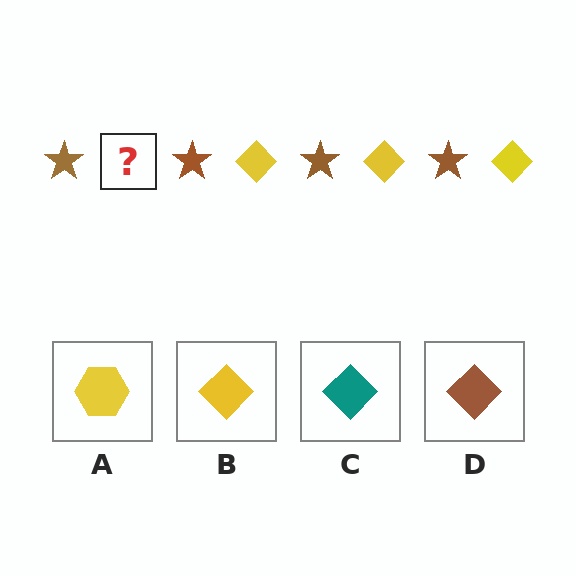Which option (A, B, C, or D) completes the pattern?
B.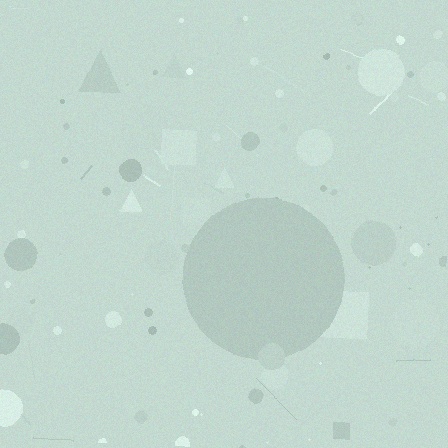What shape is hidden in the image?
A circle is hidden in the image.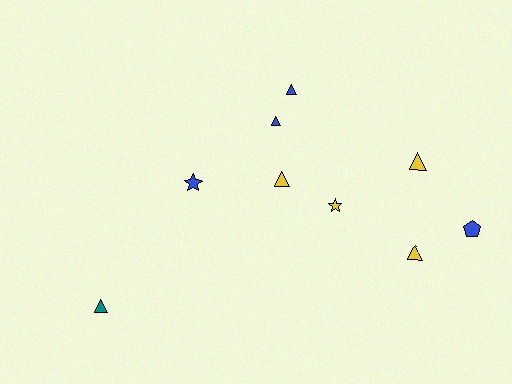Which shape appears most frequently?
Triangle, with 6 objects.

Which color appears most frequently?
Blue, with 4 objects.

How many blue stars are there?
There is 1 blue star.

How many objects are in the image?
There are 9 objects.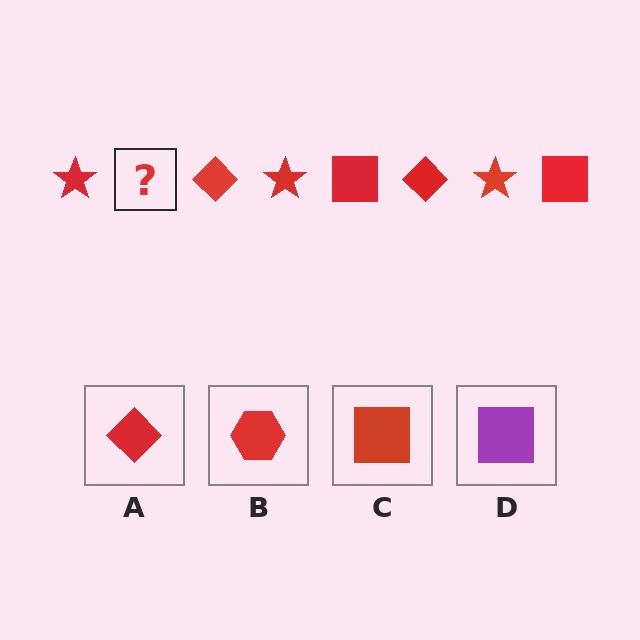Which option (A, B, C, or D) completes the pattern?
C.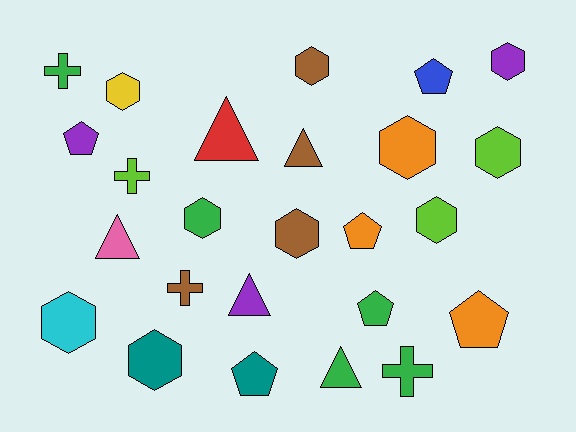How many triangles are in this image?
There are 5 triangles.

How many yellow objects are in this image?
There is 1 yellow object.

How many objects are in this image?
There are 25 objects.